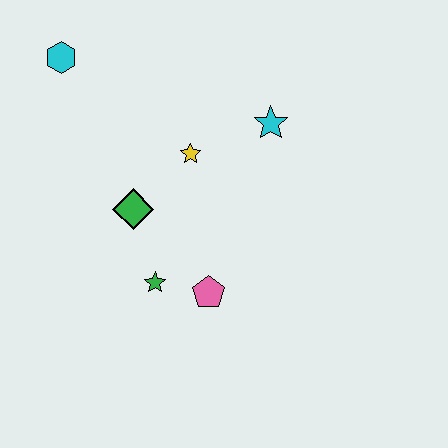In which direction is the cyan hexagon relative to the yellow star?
The cyan hexagon is to the left of the yellow star.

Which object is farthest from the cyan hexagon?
The pink pentagon is farthest from the cyan hexagon.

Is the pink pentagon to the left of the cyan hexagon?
No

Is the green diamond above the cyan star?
No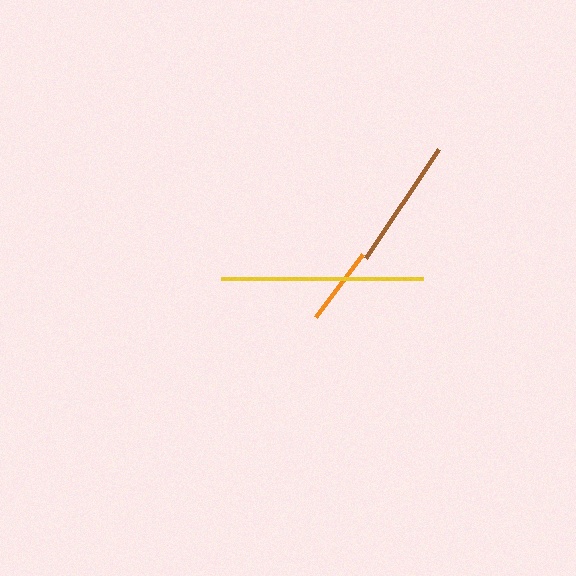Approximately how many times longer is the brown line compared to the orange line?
The brown line is approximately 1.7 times the length of the orange line.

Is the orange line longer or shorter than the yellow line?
The yellow line is longer than the orange line.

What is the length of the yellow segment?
The yellow segment is approximately 202 pixels long.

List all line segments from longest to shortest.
From longest to shortest: yellow, brown, orange.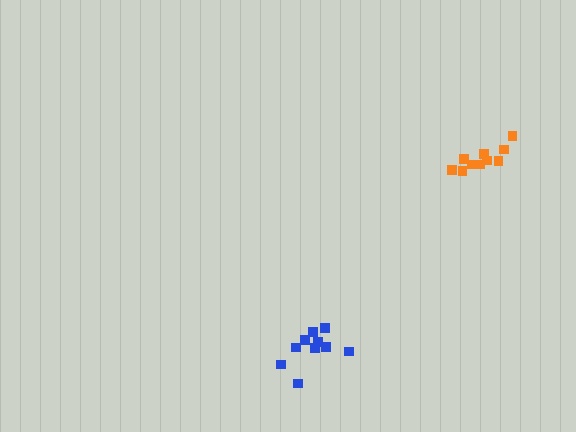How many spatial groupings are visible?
There are 2 spatial groupings.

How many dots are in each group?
Group 1: 10 dots, Group 2: 10 dots (20 total).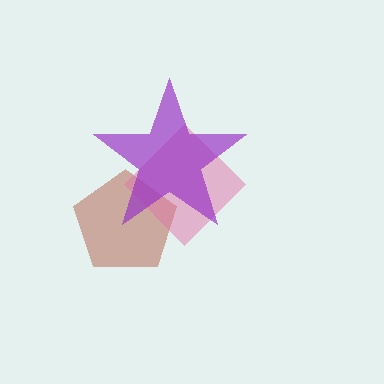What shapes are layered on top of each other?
The layered shapes are: a brown pentagon, a pink diamond, a purple star.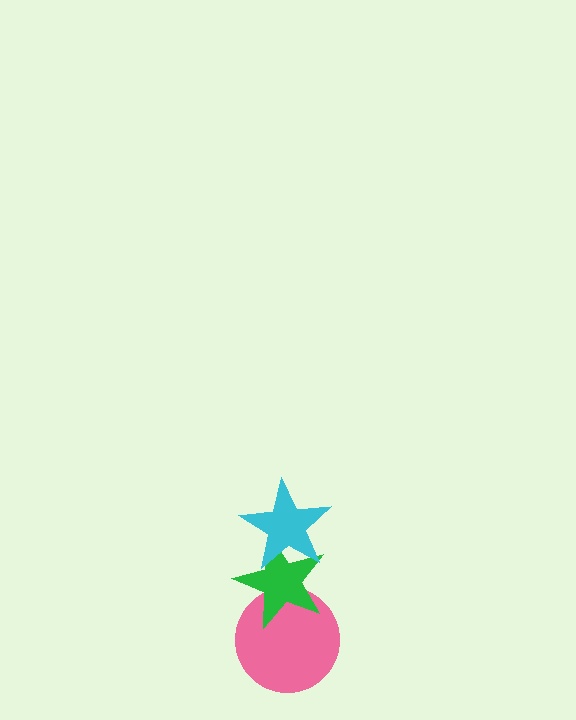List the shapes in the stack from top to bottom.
From top to bottom: the cyan star, the green star, the pink circle.